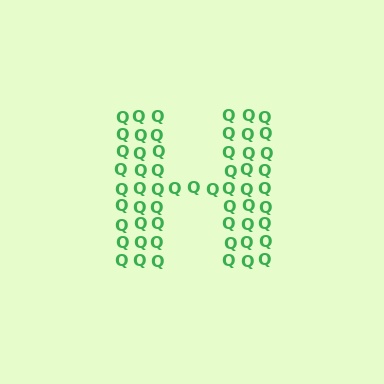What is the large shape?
The large shape is the letter H.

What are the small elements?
The small elements are letter Q's.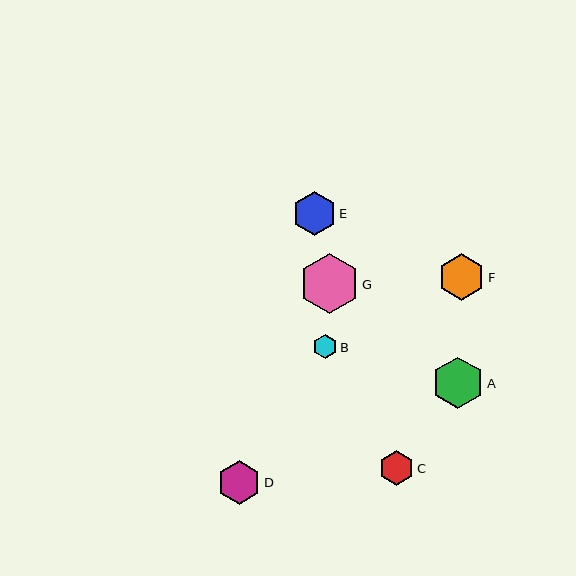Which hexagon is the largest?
Hexagon G is the largest with a size of approximately 59 pixels.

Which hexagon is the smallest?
Hexagon B is the smallest with a size of approximately 24 pixels.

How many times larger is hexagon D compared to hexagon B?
Hexagon D is approximately 1.8 times the size of hexagon B.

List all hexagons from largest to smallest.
From largest to smallest: G, A, F, E, D, C, B.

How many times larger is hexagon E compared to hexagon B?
Hexagon E is approximately 1.8 times the size of hexagon B.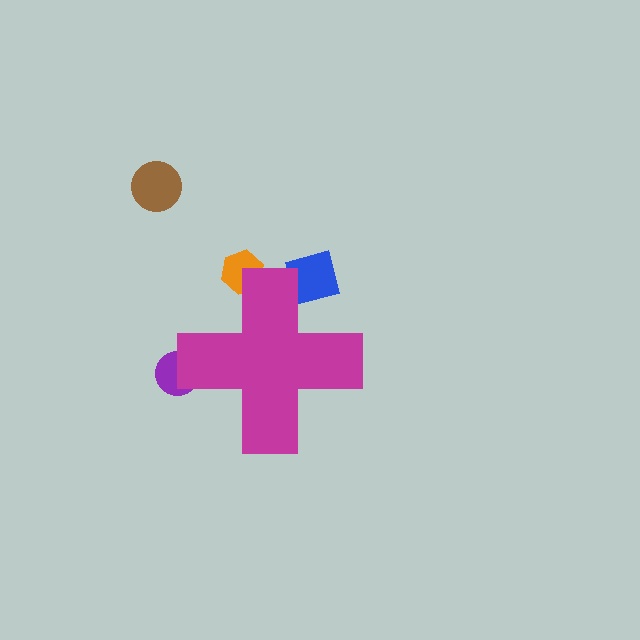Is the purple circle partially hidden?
Yes, the purple circle is partially hidden behind the magenta cross.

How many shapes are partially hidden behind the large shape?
3 shapes are partially hidden.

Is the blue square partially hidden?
Yes, the blue square is partially hidden behind the magenta cross.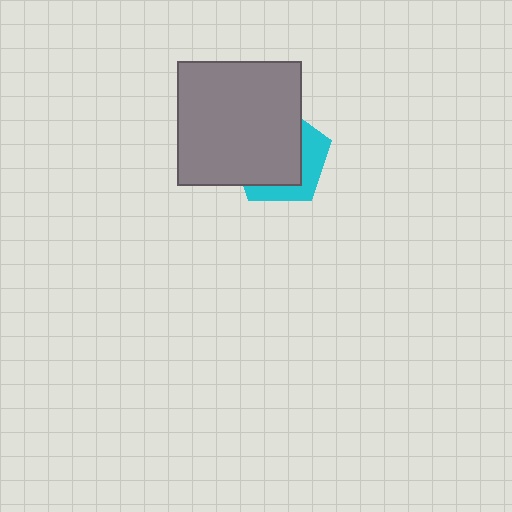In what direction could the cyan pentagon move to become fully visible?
The cyan pentagon could move toward the lower-right. That would shift it out from behind the gray square entirely.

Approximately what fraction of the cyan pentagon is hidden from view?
Roughly 65% of the cyan pentagon is hidden behind the gray square.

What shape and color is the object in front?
The object in front is a gray square.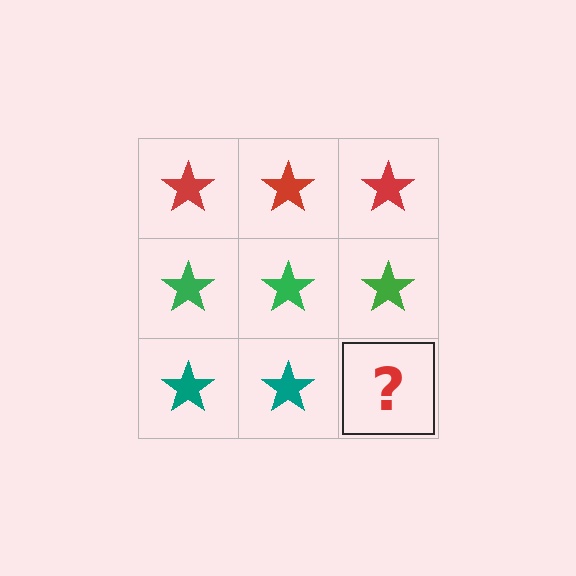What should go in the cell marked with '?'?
The missing cell should contain a teal star.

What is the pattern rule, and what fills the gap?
The rule is that each row has a consistent color. The gap should be filled with a teal star.